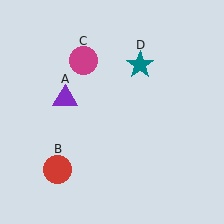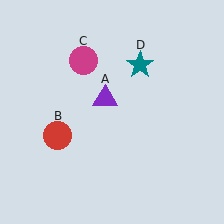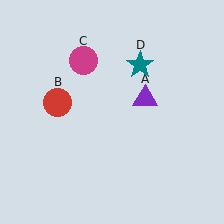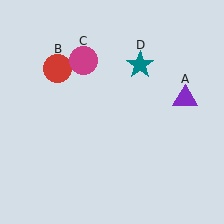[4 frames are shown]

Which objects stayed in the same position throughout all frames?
Magenta circle (object C) and teal star (object D) remained stationary.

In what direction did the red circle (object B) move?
The red circle (object B) moved up.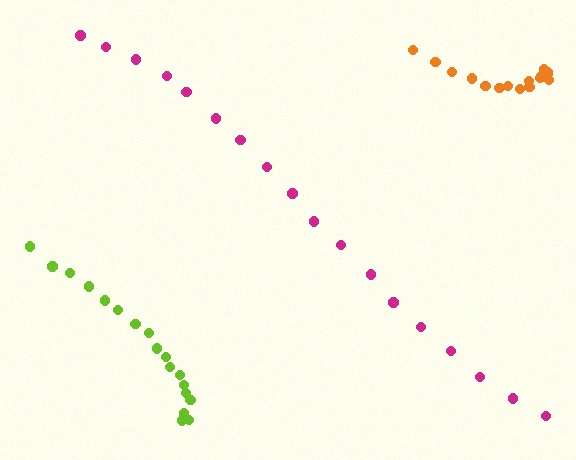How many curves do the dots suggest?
There are 3 distinct paths.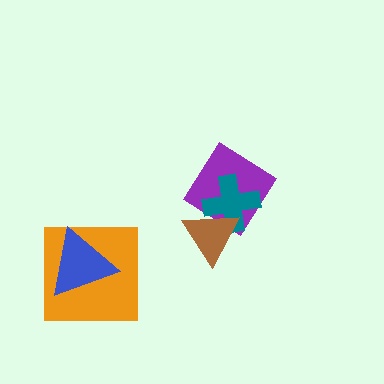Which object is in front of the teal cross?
The brown triangle is in front of the teal cross.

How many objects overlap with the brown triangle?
2 objects overlap with the brown triangle.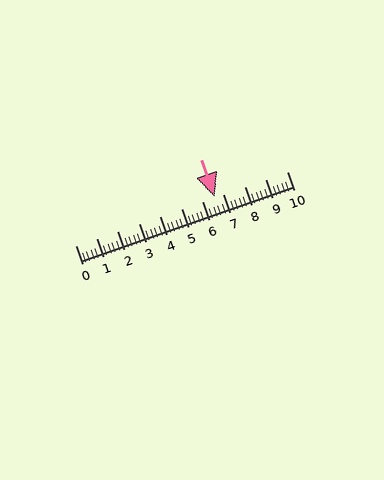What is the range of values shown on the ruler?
The ruler shows values from 0 to 10.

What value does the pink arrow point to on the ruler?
The pink arrow points to approximately 6.6.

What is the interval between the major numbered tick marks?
The major tick marks are spaced 1 units apart.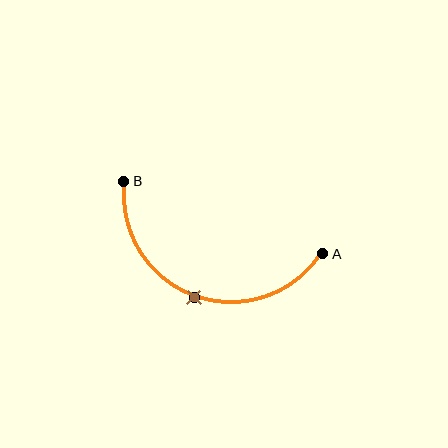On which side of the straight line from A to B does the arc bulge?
The arc bulges below the straight line connecting A and B.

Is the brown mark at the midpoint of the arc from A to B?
Yes. The brown mark lies on the arc at equal arc-length from both A and B — it is the arc midpoint.